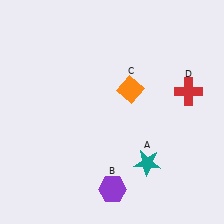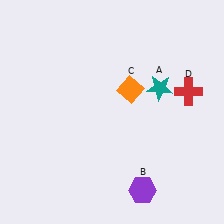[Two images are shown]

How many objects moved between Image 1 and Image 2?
2 objects moved between the two images.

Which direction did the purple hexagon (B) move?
The purple hexagon (B) moved right.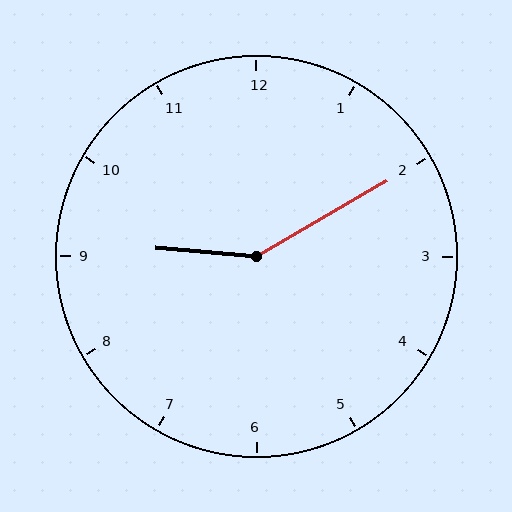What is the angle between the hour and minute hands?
Approximately 145 degrees.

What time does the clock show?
9:10.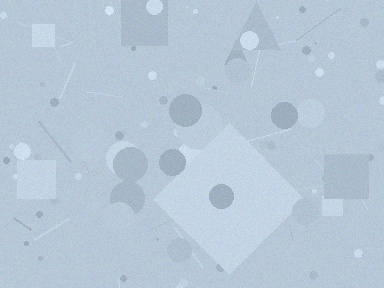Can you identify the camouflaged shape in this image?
The camouflaged shape is a diamond.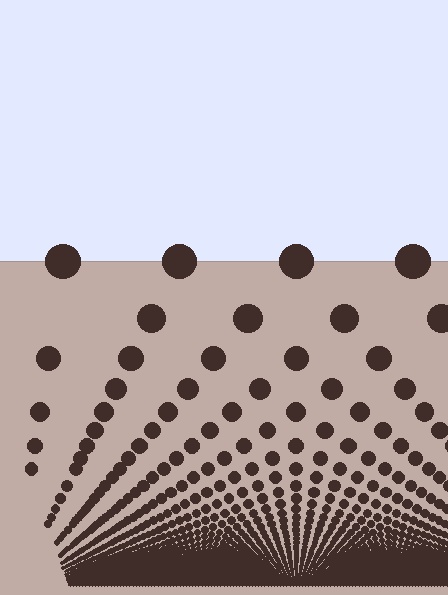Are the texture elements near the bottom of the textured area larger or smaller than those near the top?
Smaller. The gradient is inverted — elements near the bottom are smaller and denser.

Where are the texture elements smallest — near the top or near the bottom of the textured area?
Near the bottom.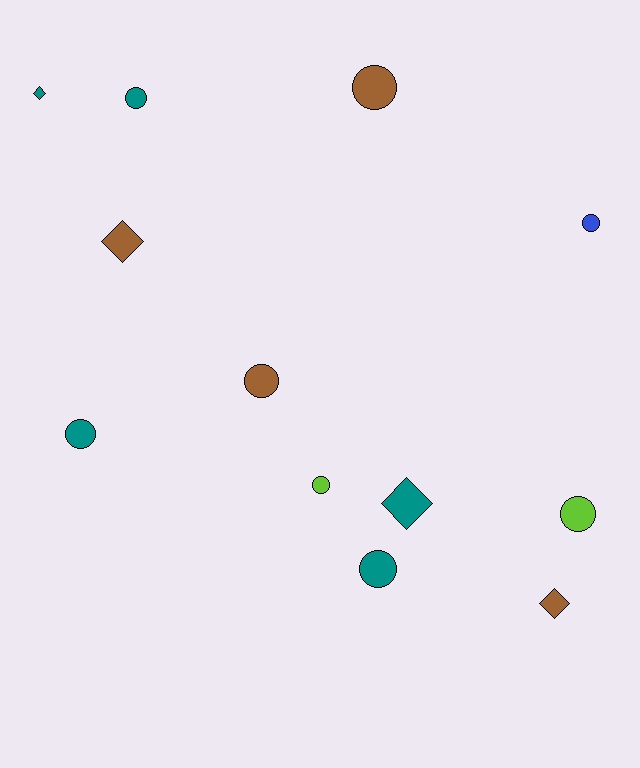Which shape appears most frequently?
Circle, with 8 objects.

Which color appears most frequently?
Teal, with 5 objects.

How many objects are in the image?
There are 12 objects.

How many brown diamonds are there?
There are 2 brown diamonds.